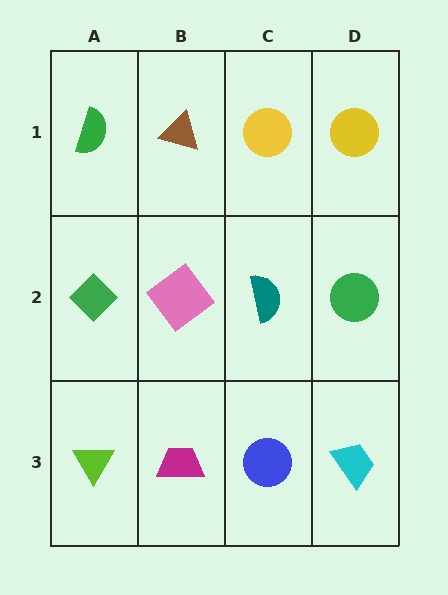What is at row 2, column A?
A green diamond.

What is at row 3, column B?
A magenta trapezoid.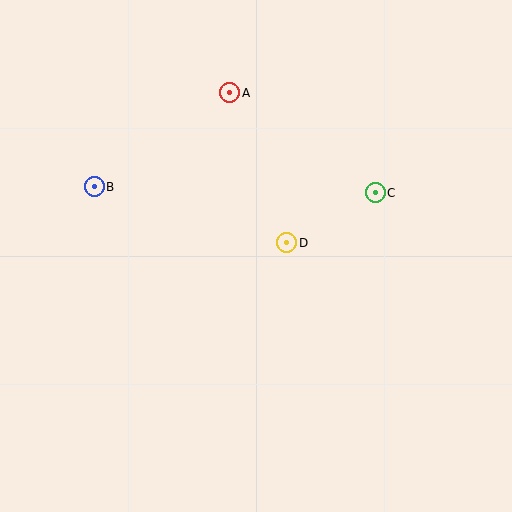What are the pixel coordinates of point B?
Point B is at (94, 187).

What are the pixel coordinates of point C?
Point C is at (375, 193).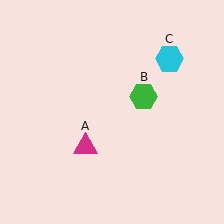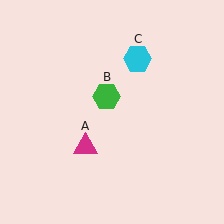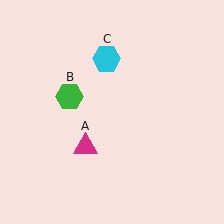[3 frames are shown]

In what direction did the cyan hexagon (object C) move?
The cyan hexagon (object C) moved left.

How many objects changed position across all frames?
2 objects changed position: green hexagon (object B), cyan hexagon (object C).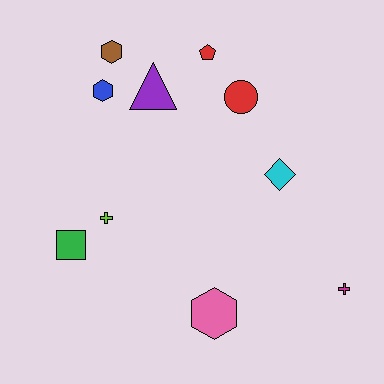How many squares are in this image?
There is 1 square.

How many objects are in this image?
There are 10 objects.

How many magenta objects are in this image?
There is 1 magenta object.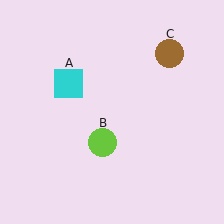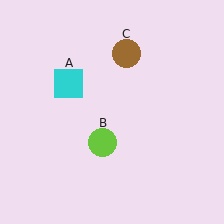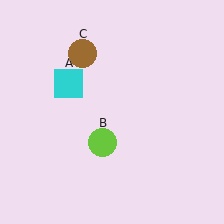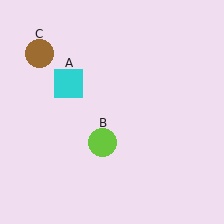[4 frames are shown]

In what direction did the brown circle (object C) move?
The brown circle (object C) moved left.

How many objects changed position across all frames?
1 object changed position: brown circle (object C).